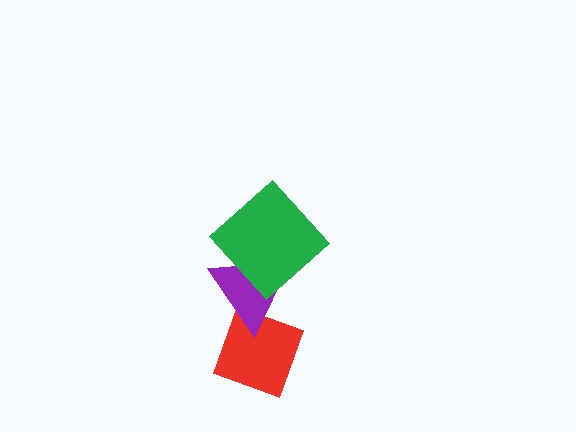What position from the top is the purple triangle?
The purple triangle is 2nd from the top.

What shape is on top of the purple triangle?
The green diamond is on top of the purple triangle.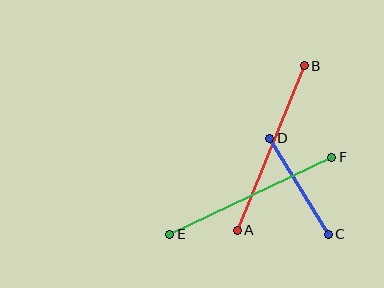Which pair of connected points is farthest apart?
Points E and F are farthest apart.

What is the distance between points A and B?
The distance is approximately 178 pixels.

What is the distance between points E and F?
The distance is approximately 180 pixels.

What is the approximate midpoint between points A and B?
The midpoint is at approximately (271, 148) pixels.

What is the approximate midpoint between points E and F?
The midpoint is at approximately (251, 196) pixels.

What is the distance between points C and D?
The distance is approximately 112 pixels.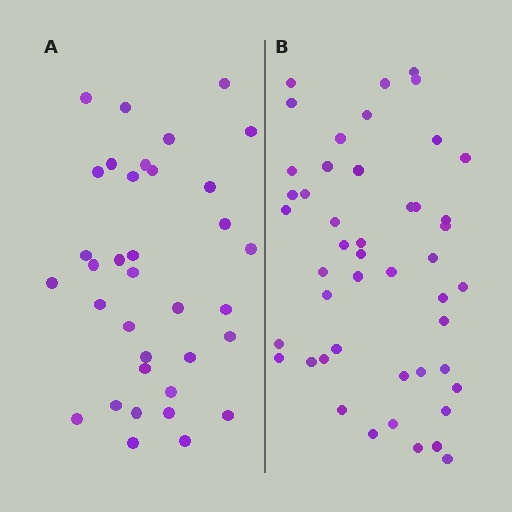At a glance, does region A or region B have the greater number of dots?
Region B (the right region) has more dots.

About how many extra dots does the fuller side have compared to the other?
Region B has roughly 12 or so more dots than region A.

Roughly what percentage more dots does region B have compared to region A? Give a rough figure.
About 35% more.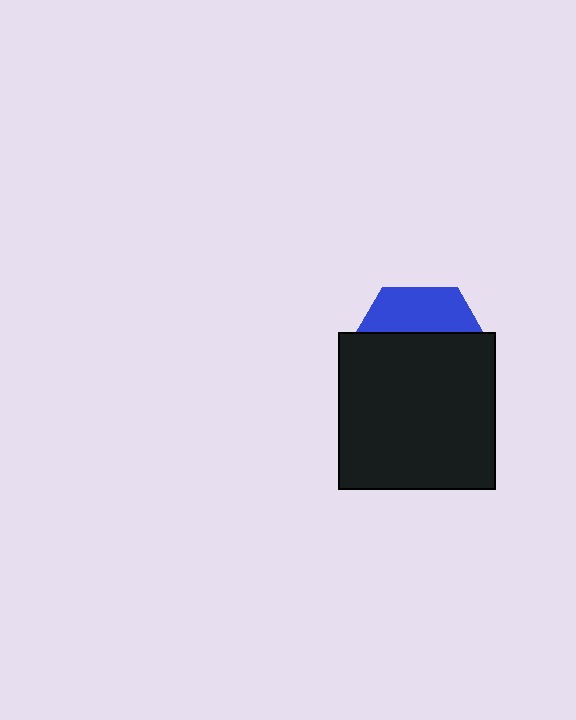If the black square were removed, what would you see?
You would see the complete blue hexagon.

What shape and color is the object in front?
The object in front is a black square.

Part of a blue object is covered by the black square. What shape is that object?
It is a hexagon.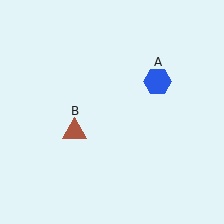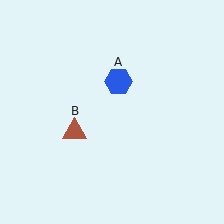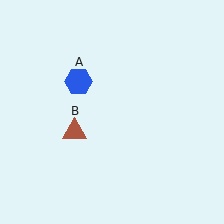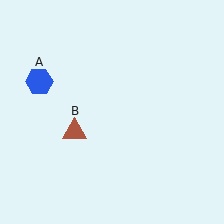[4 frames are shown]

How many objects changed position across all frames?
1 object changed position: blue hexagon (object A).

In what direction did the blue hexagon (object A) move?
The blue hexagon (object A) moved left.